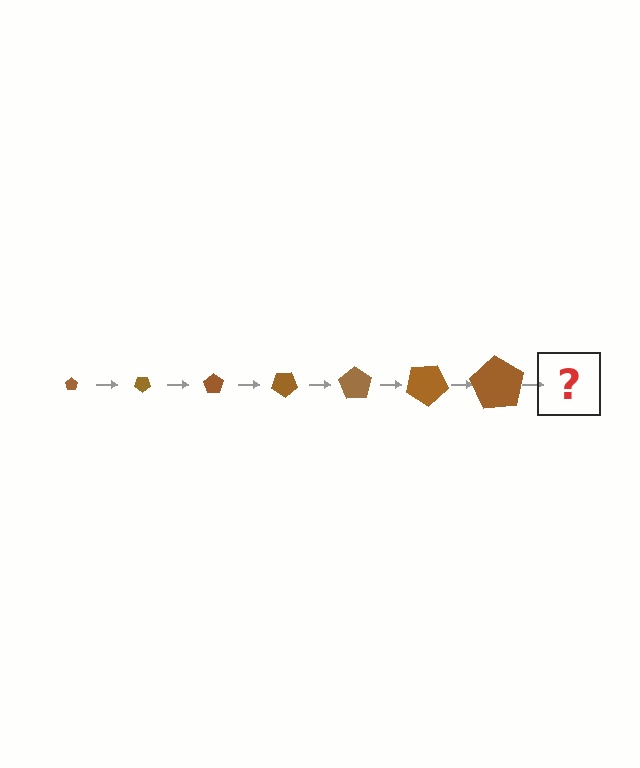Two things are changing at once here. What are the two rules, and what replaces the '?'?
The two rules are that the pentagon grows larger each step and it rotates 35 degrees each step. The '?' should be a pentagon, larger than the previous one and rotated 245 degrees from the start.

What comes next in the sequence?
The next element should be a pentagon, larger than the previous one and rotated 245 degrees from the start.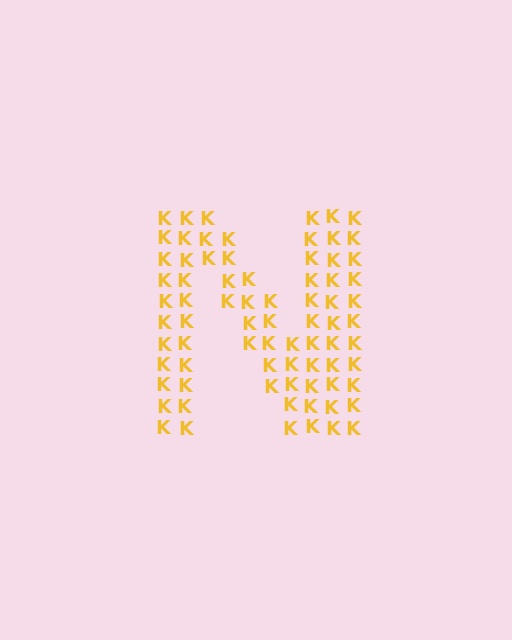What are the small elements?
The small elements are letter K's.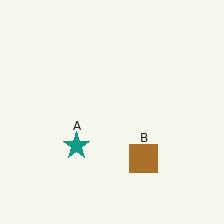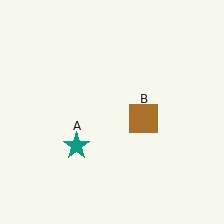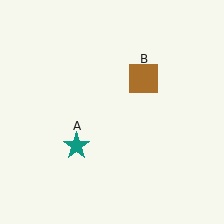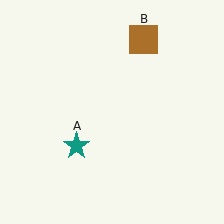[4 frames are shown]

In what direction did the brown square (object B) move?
The brown square (object B) moved up.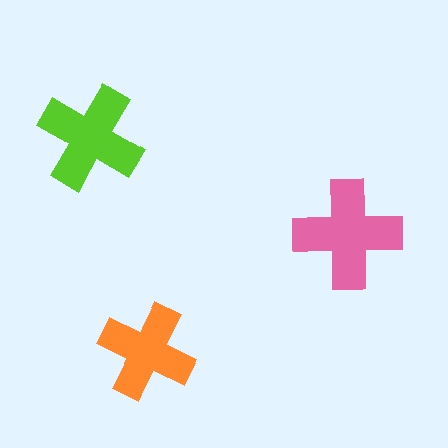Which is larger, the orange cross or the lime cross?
The lime one.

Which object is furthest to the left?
The lime cross is leftmost.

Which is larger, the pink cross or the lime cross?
The pink one.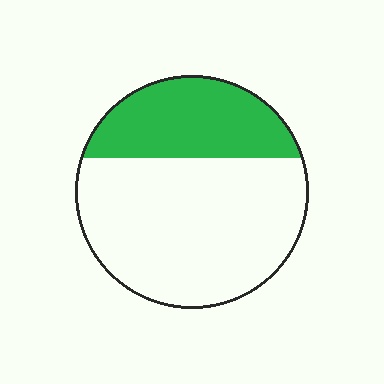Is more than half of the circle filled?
No.